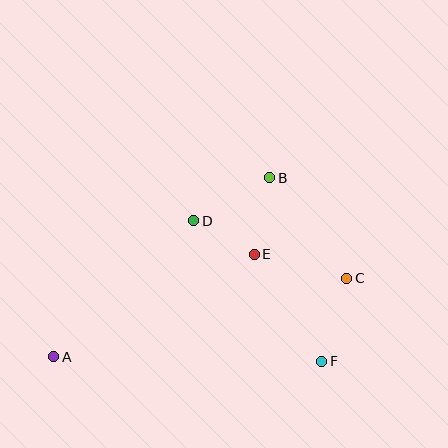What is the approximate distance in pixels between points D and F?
The distance between D and F is approximately 190 pixels.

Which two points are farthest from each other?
Points A and C are farthest from each other.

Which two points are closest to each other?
Points D and E are closest to each other.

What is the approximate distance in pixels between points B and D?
The distance between B and D is approximately 87 pixels.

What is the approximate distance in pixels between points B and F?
The distance between B and F is approximately 191 pixels.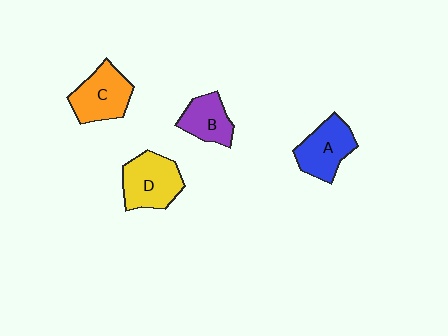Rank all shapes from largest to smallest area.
From largest to smallest: D (yellow), C (orange), A (blue), B (purple).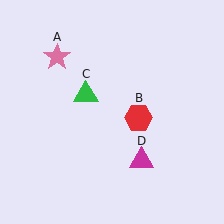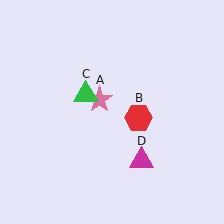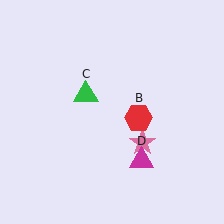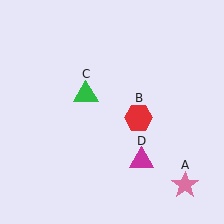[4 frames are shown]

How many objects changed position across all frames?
1 object changed position: pink star (object A).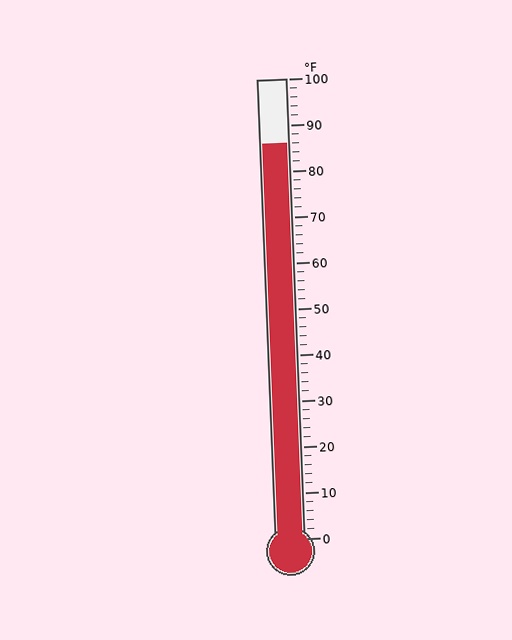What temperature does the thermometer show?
The thermometer shows approximately 86°F.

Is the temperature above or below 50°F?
The temperature is above 50°F.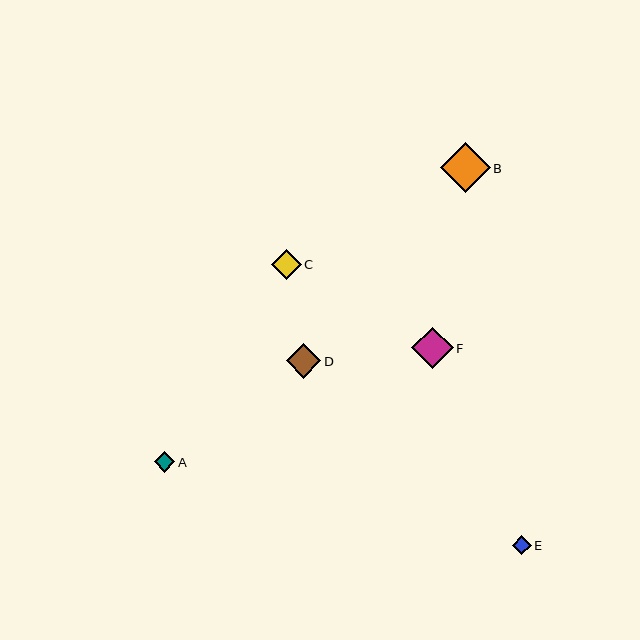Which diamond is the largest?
Diamond B is the largest with a size of approximately 50 pixels.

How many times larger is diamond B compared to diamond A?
Diamond B is approximately 2.4 times the size of diamond A.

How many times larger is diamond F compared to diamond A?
Diamond F is approximately 2.0 times the size of diamond A.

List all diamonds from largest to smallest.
From largest to smallest: B, F, D, C, A, E.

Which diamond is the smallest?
Diamond E is the smallest with a size of approximately 18 pixels.